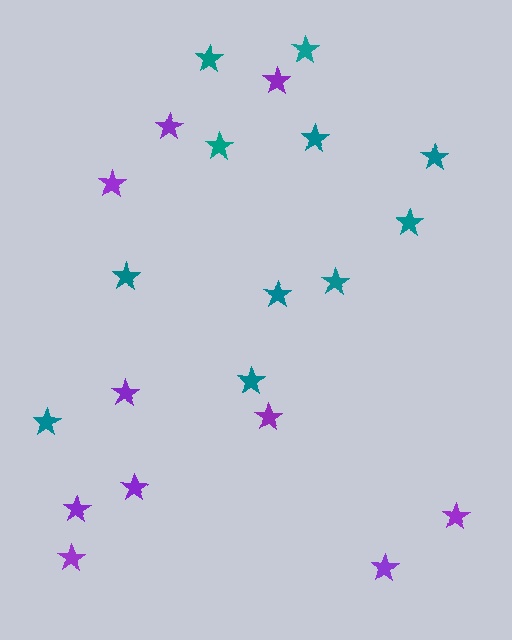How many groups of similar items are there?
There are 2 groups: one group of purple stars (10) and one group of teal stars (11).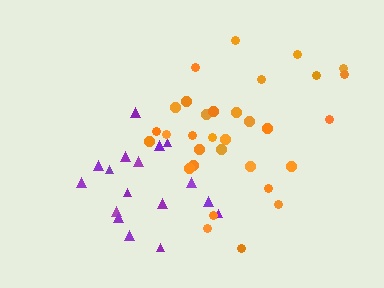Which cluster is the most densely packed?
Purple.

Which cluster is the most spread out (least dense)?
Orange.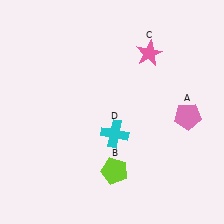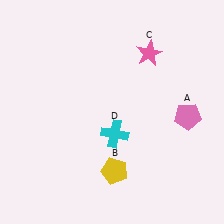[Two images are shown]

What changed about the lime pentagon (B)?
In Image 1, B is lime. In Image 2, it changed to yellow.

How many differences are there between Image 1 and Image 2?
There is 1 difference between the two images.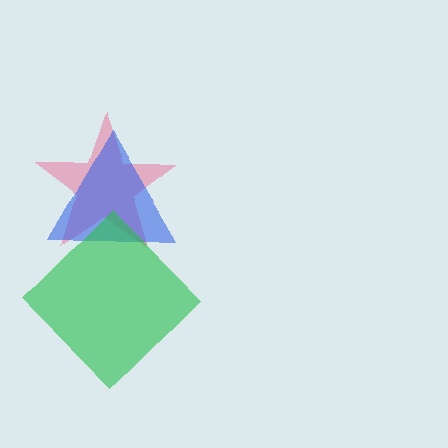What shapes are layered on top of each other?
The layered shapes are: a pink star, a blue triangle, a green diamond.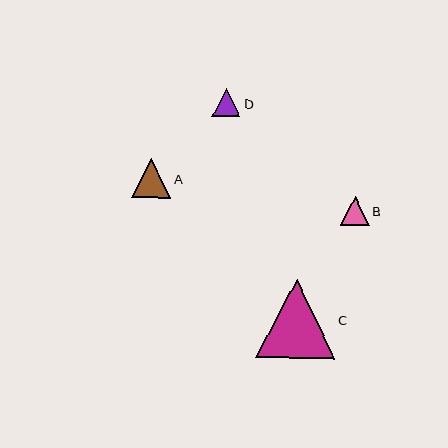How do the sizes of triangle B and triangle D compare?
Triangle B and triangle D are approximately the same size.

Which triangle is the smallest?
Triangle D is the smallest with a size of approximately 28 pixels.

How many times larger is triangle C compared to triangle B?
Triangle C is approximately 2.7 times the size of triangle B.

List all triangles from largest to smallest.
From largest to smallest: C, A, B, D.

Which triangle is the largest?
Triangle C is the largest with a size of approximately 79 pixels.